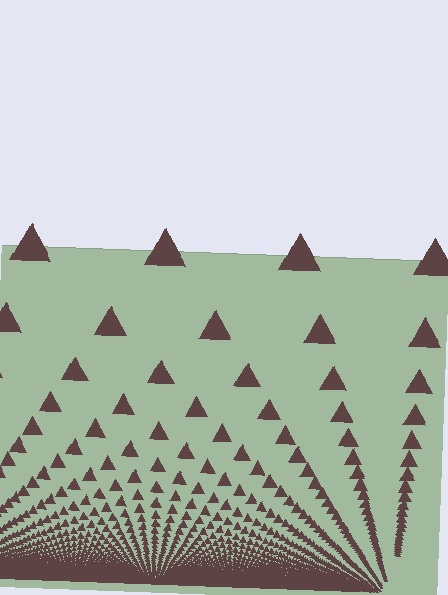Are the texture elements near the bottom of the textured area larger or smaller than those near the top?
Smaller. The gradient is inverted — elements near the bottom are smaller and denser.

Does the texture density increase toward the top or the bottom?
Density increases toward the bottom.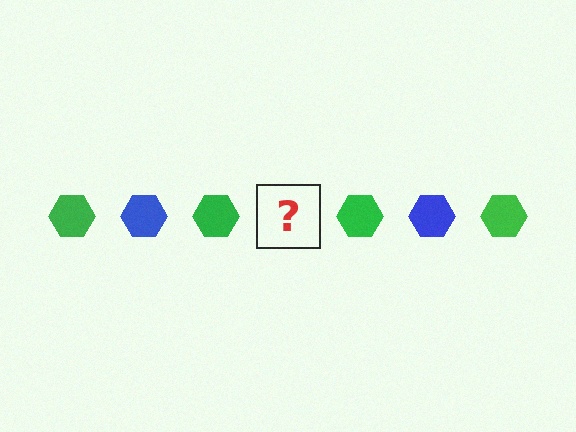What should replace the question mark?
The question mark should be replaced with a blue hexagon.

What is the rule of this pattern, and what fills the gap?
The rule is that the pattern cycles through green, blue hexagons. The gap should be filled with a blue hexagon.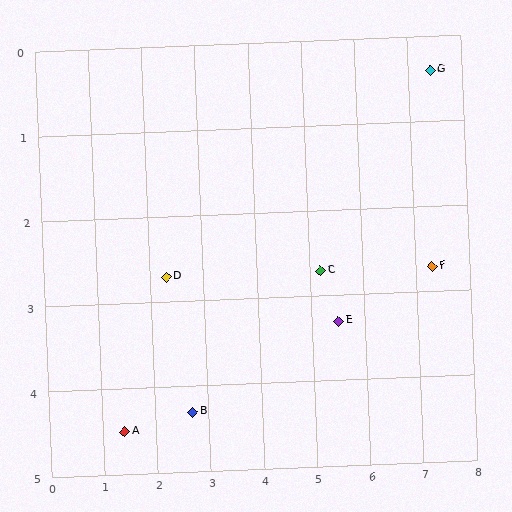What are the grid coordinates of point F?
Point F is at approximately (7.3, 2.7).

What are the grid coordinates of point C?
Point C is at approximately (5.2, 2.7).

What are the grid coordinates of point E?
Point E is at approximately (5.5, 3.3).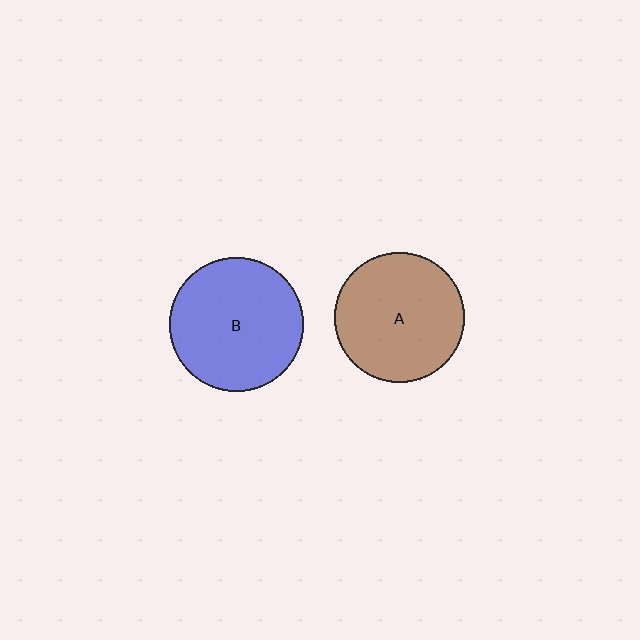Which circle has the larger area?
Circle B (blue).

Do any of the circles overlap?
No, none of the circles overlap.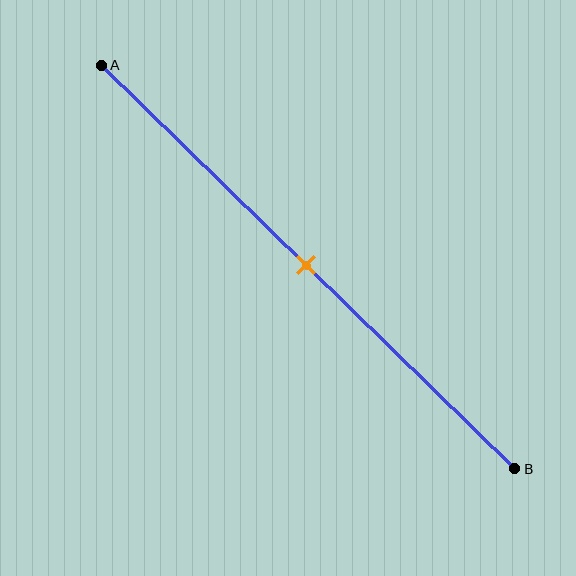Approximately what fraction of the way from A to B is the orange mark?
The orange mark is approximately 50% of the way from A to B.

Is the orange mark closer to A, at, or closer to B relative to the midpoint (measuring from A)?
The orange mark is approximately at the midpoint of segment AB.